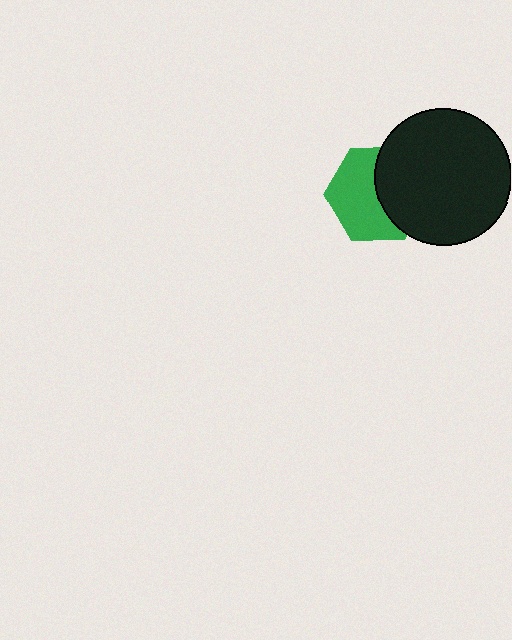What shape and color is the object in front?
The object in front is a black circle.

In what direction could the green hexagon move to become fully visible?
The green hexagon could move left. That would shift it out from behind the black circle entirely.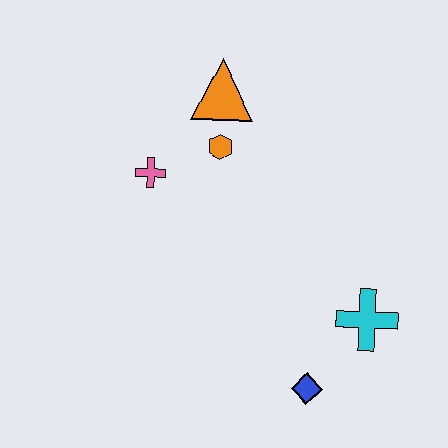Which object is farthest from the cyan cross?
The orange triangle is farthest from the cyan cross.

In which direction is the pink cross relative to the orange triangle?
The pink cross is below the orange triangle.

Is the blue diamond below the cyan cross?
Yes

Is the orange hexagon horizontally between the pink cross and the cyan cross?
Yes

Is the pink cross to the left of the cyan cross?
Yes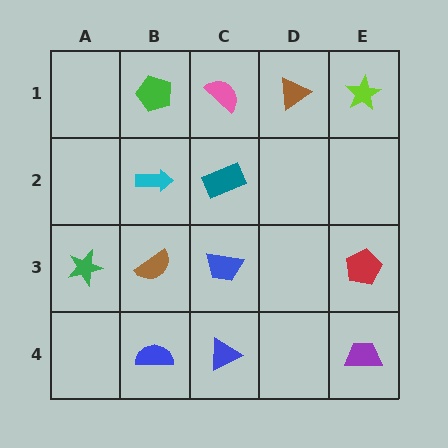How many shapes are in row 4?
3 shapes.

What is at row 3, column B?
A brown semicircle.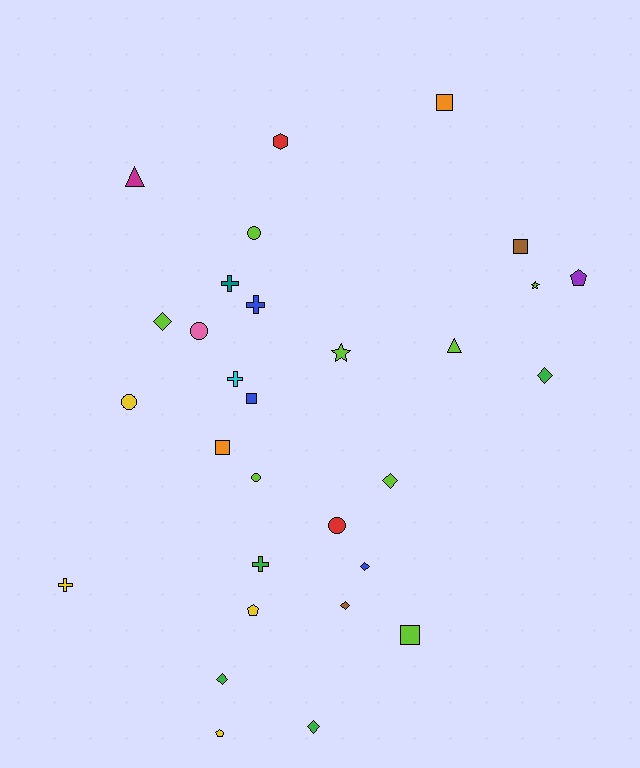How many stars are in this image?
There are 2 stars.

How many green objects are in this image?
There are 4 green objects.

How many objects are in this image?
There are 30 objects.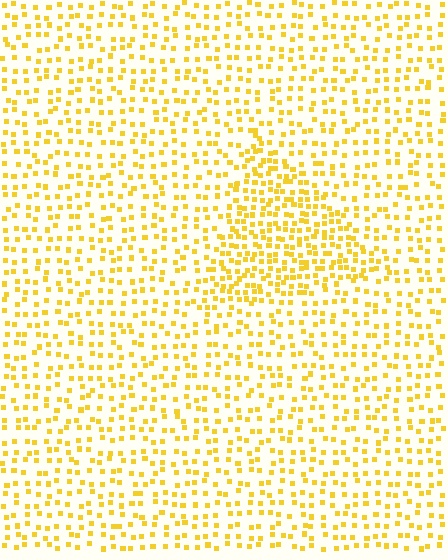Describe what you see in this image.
The image contains small yellow elements arranged at two different densities. A triangle-shaped region is visible where the elements are more densely packed than the surrounding area.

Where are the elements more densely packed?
The elements are more densely packed inside the triangle boundary.